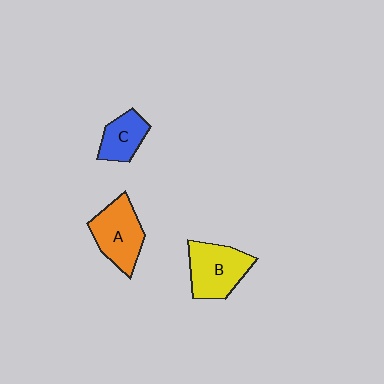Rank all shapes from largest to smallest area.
From largest to smallest: B (yellow), A (orange), C (blue).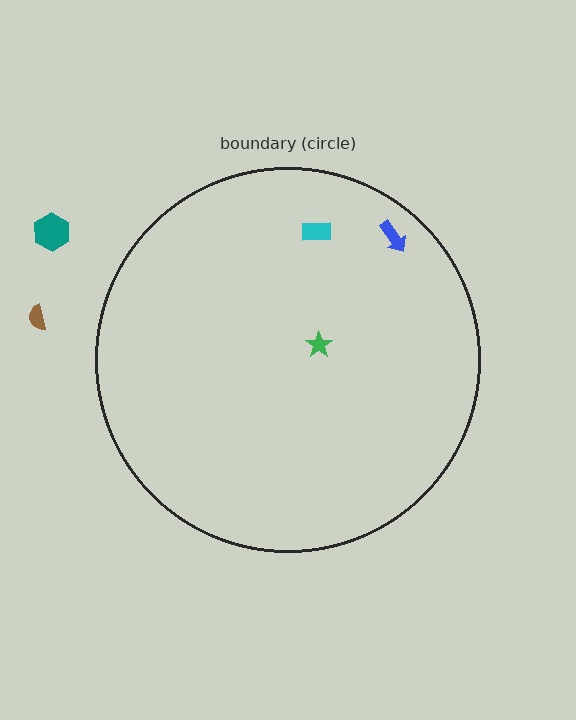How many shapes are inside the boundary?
3 inside, 2 outside.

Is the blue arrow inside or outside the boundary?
Inside.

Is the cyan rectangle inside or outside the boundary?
Inside.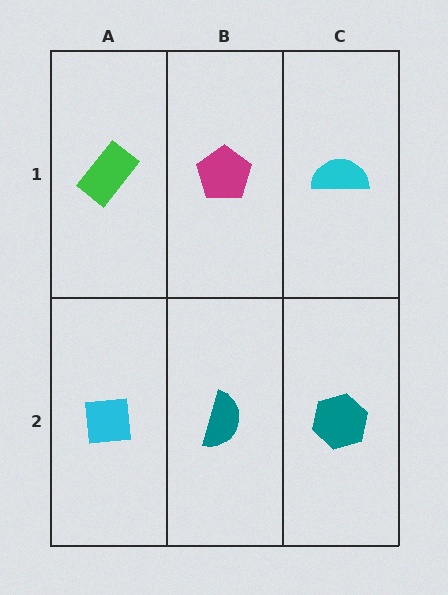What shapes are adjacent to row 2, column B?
A magenta pentagon (row 1, column B), a cyan square (row 2, column A), a teal hexagon (row 2, column C).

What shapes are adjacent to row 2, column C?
A cyan semicircle (row 1, column C), a teal semicircle (row 2, column B).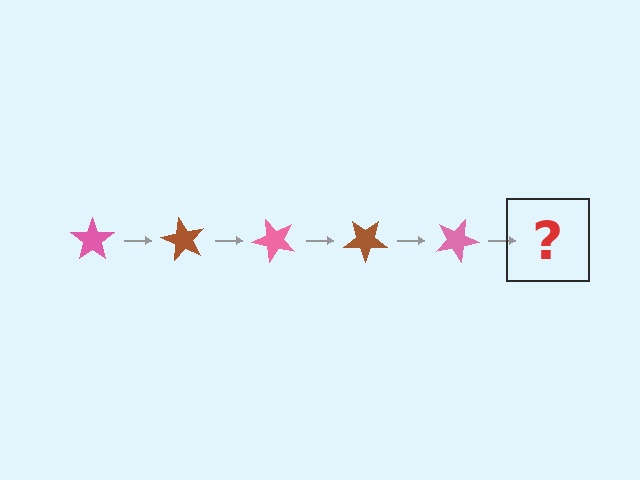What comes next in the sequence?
The next element should be a brown star, rotated 300 degrees from the start.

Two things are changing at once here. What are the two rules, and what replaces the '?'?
The two rules are that it rotates 60 degrees each step and the color cycles through pink and brown. The '?' should be a brown star, rotated 300 degrees from the start.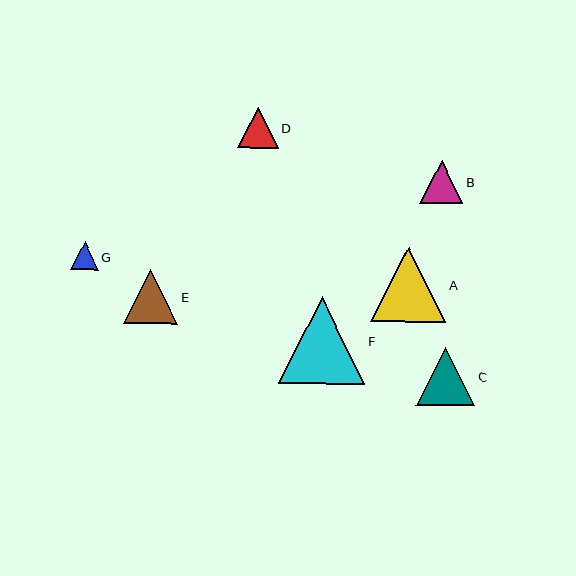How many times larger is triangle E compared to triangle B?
Triangle E is approximately 1.2 times the size of triangle B.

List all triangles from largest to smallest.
From largest to smallest: F, A, C, E, B, D, G.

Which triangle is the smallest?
Triangle G is the smallest with a size of approximately 28 pixels.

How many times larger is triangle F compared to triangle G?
Triangle F is approximately 3.1 times the size of triangle G.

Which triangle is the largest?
Triangle F is the largest with a size of approximately 87 pixels.